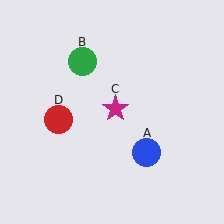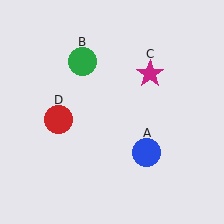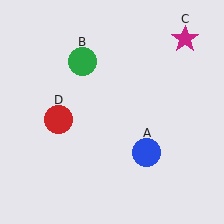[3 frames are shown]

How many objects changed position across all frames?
1 object changed position: magenta star (object C).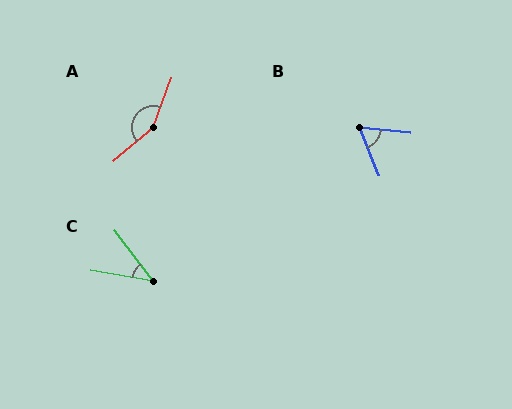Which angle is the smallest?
C, at approximately 43 degrees.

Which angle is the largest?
A, at approximately 151 degrees.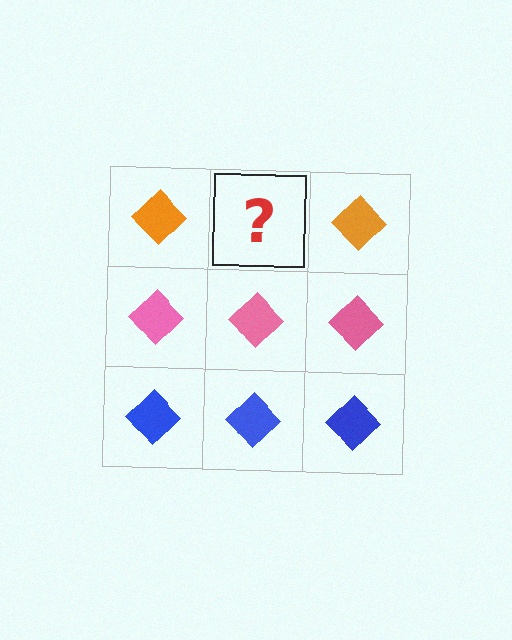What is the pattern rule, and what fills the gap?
The rule is that each row has a consistent color. The gap should be filled with an orange diamond.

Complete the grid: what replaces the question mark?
The question mark should be replaced with an orange diamond.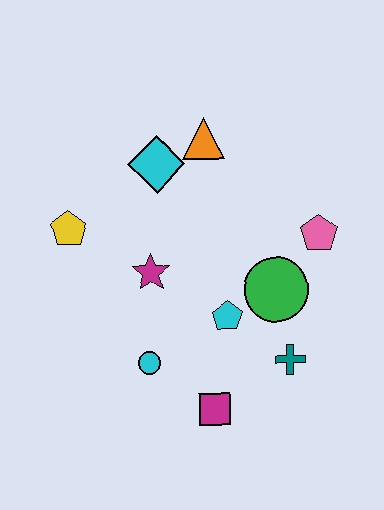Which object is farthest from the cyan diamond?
The magenta square is farthest from the cyan diamond.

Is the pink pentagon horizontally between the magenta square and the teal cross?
No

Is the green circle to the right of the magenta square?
Yes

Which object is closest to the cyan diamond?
The orange triangle is closest to the cyan diamond.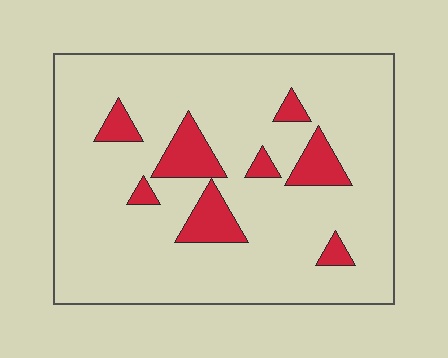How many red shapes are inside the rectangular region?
8.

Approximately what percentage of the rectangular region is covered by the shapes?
Approximately 15%.